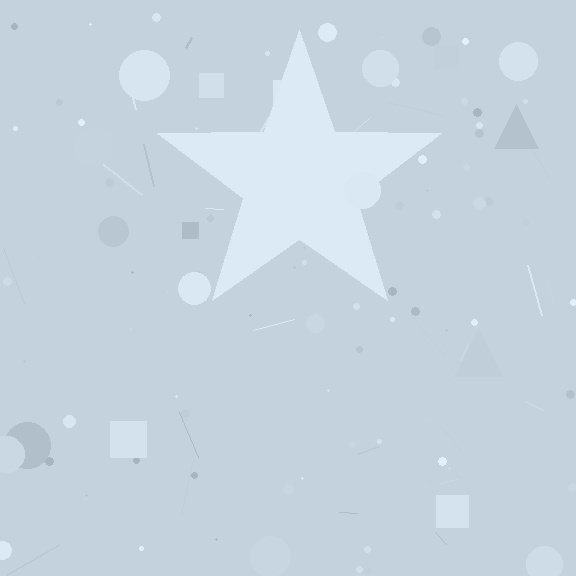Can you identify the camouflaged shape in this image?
The camouflaged shape is a star.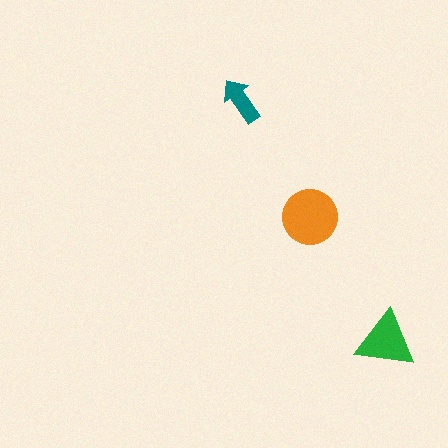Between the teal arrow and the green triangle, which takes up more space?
The green triangle.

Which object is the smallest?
The teal arrow.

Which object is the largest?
The orange circle.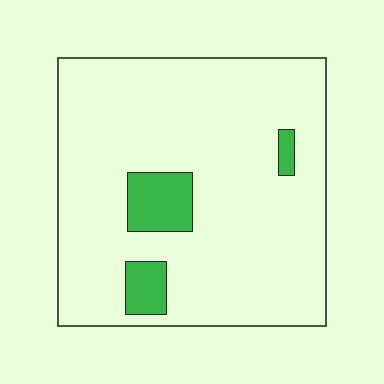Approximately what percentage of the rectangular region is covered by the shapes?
Approximately 10%.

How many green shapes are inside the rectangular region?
3.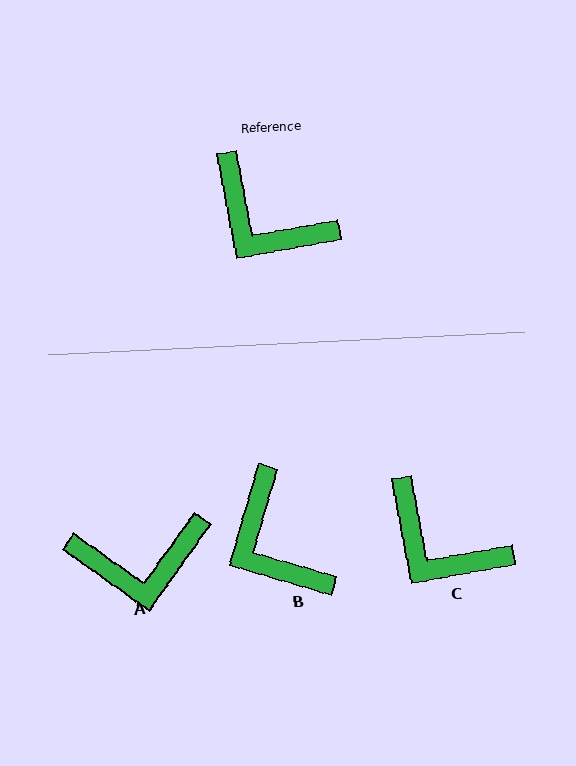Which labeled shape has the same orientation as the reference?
C.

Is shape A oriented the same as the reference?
No, it is off by about 44 degrees.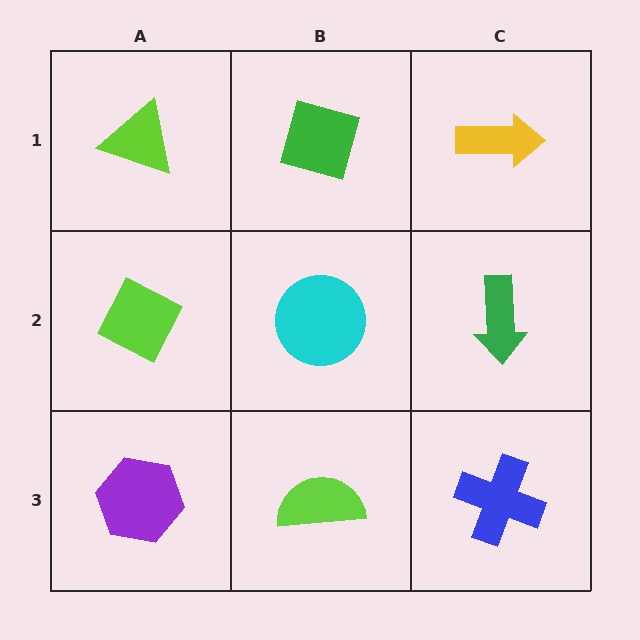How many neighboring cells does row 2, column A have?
3.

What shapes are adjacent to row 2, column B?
A green diamond (row 1, column B), a lime semicircle (row 3, column B), a lime diamond (row 2, column A), a green arrow (row 2, column C).